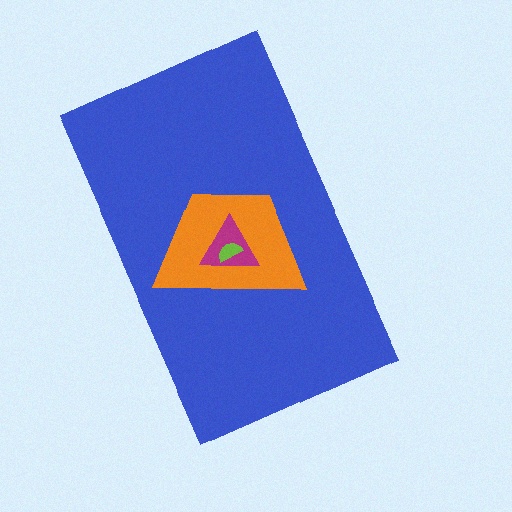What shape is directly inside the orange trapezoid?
The magenta triangle.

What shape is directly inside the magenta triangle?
The lime semicircle.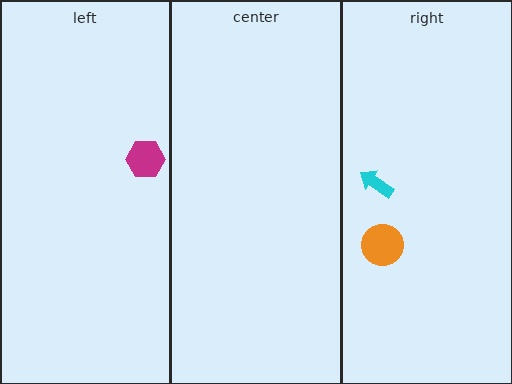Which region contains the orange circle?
The right region.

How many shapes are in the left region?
1.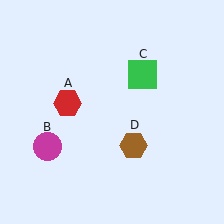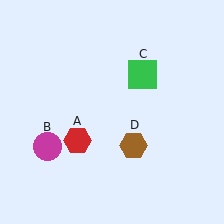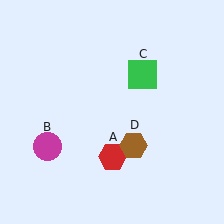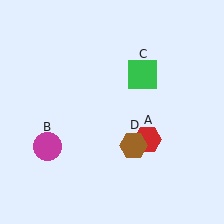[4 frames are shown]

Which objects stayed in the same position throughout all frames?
Magenta circle (object B) and green square (object C) and brown hexagon (object D) remained stationary.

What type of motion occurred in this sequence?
The red hexagon (object A) rotated counterclockwise around the center of the scene.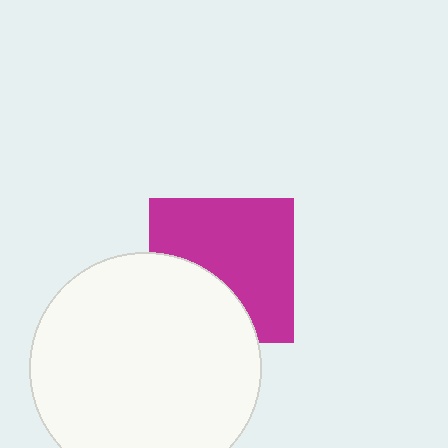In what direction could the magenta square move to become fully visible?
The magenta square could move up. That would shift it out from behind the white circle entirely.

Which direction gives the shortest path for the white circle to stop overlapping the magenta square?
Moving down gives the shortest separation.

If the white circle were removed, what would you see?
You would see the complete magenta square.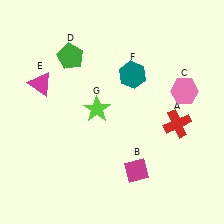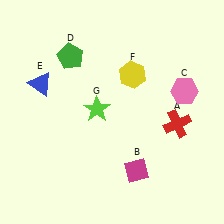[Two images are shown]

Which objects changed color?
E changed from magenta to blue. F changed from teal to yellow.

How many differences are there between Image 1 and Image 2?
There are 2 differences between the two images.